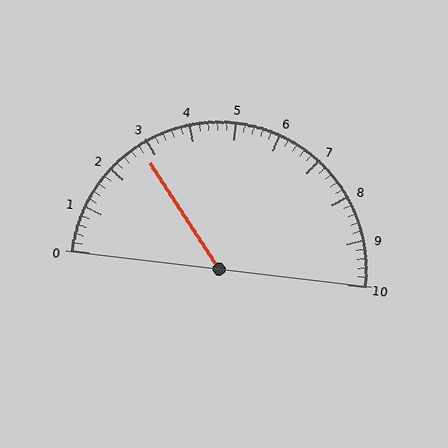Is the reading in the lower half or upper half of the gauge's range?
The reading is in the lower half of the range (0 to 10).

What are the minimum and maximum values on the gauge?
The gauge ranges from 0 to 10.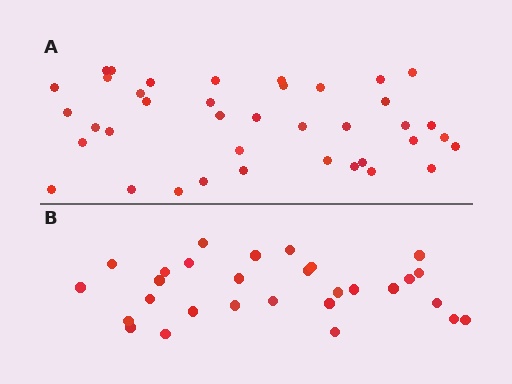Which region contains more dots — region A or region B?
Region A (the top region) has more dots.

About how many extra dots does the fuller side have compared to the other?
Region A has roughly 10 or so more dots than region B.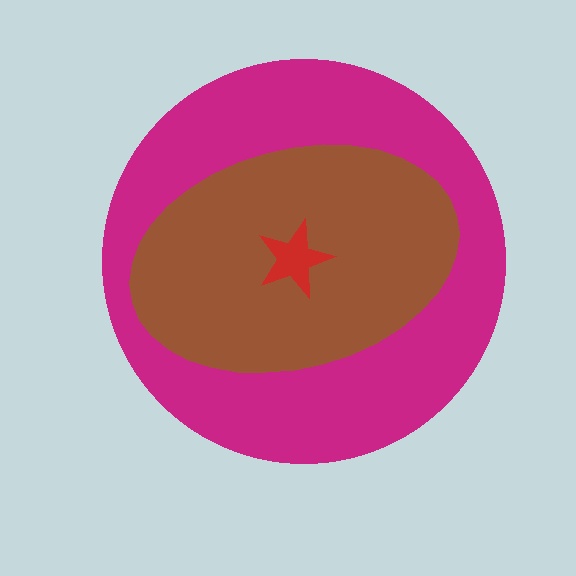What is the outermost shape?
The magenta circle.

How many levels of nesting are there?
3.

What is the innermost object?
The red star.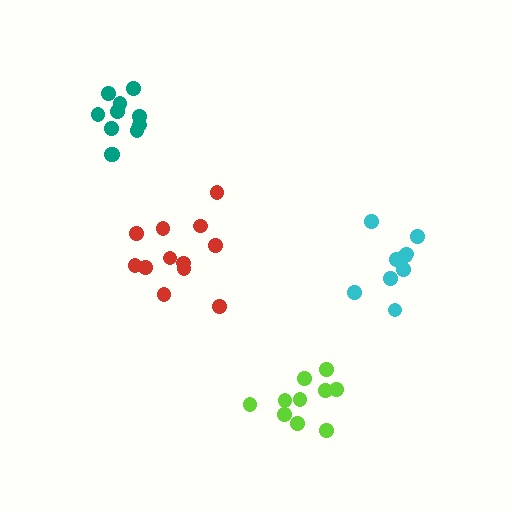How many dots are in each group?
Group 1: 9 dots, Group 2: 10 dots, Group 3: 11 dots, Group 4: 12 dots (42 total).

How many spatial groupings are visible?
There are 4 spatial groupings.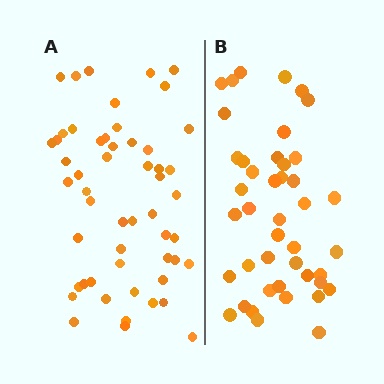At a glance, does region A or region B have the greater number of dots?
Region A (the left region) has more dots.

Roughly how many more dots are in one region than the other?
Region A has roughly 10 or so more dots than region B.